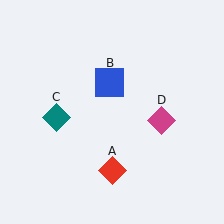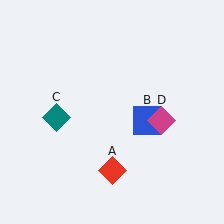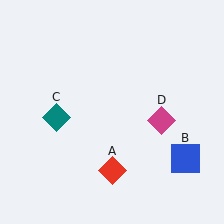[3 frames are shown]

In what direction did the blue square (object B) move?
The blue square (object B) moved down and to the right.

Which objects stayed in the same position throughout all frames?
Red diamond (object A) and teal diamond (object C) and magenta diamond (object D) remained stationary.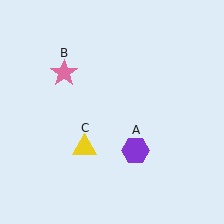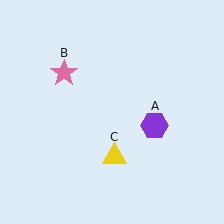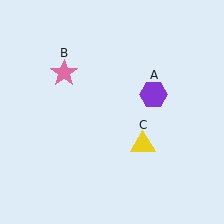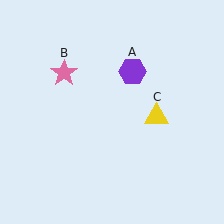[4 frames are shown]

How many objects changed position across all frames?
2 objects changed position: purple hexagon (object A), yellow triangle (object C).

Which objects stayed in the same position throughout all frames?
Pink star (object B) remained stationary.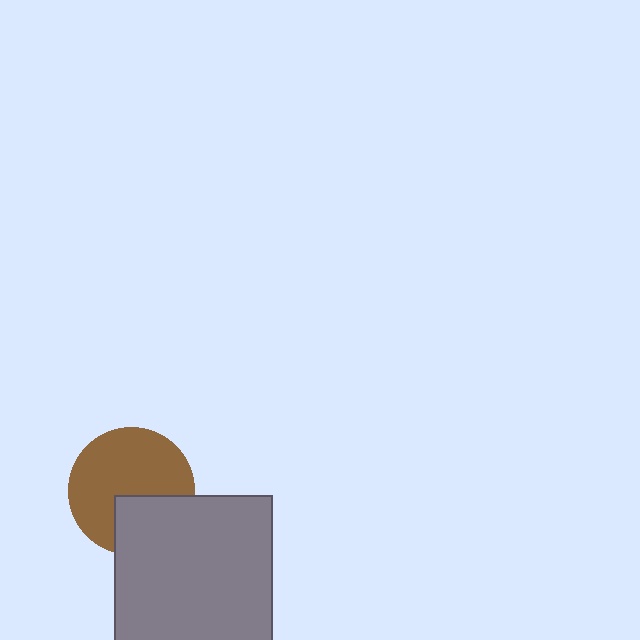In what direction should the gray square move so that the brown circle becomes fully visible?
The gray square should move down. That is the shortest direction to clear the overlap and leave the brown circle fully visible.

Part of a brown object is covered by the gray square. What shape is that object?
It is a circle.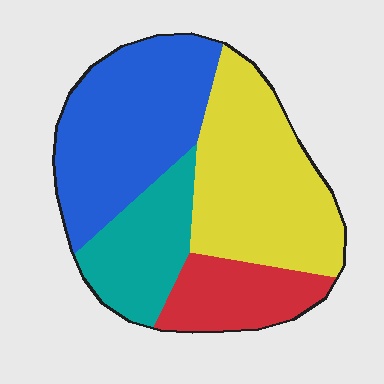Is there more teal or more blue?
Blue.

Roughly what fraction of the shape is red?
Red takes up less than a quarter of the shape.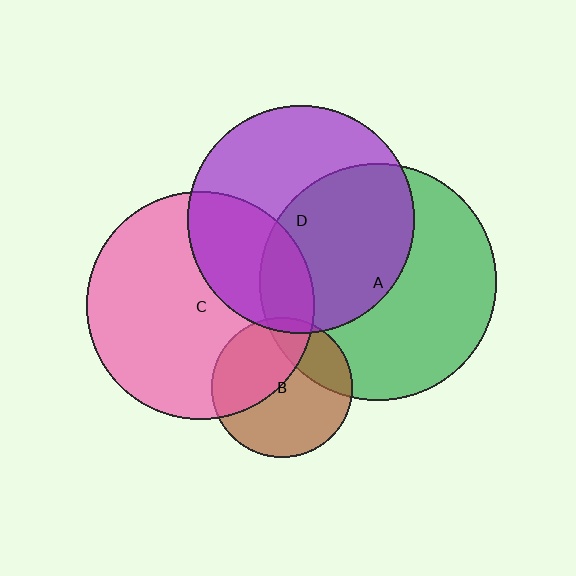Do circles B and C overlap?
Yes.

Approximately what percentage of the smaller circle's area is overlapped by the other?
Approximately 40%.